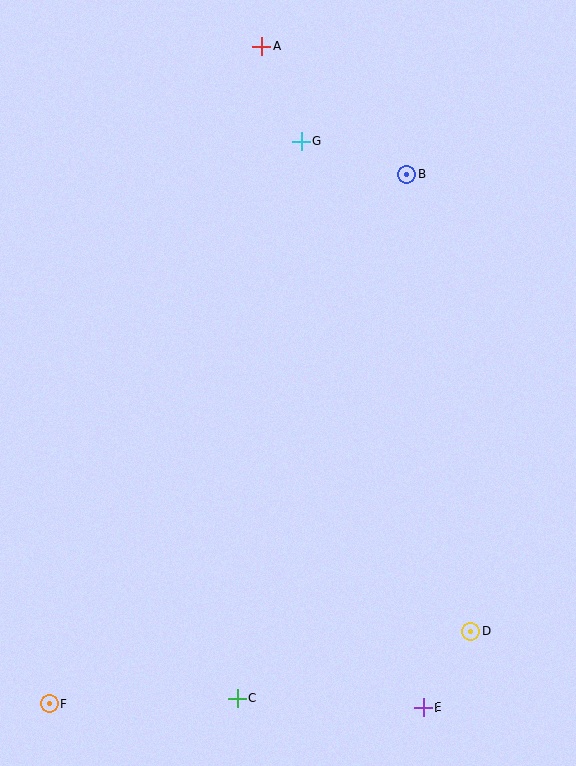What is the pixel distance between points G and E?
The distance between G and E is 579 pixels.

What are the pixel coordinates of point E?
Point E is at (424, 707).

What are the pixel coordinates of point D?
Point D is at (471, 632).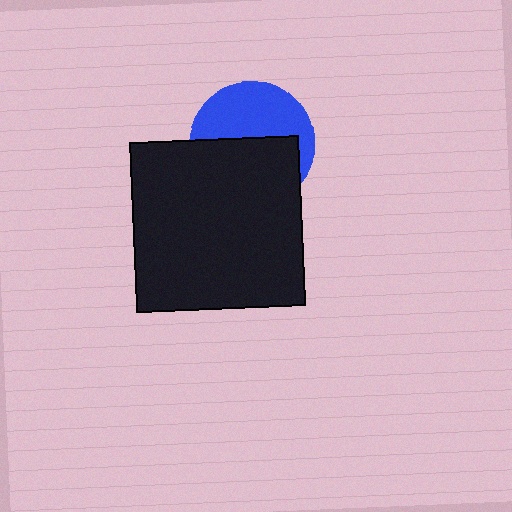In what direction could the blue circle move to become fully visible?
The blue circle could move up. That would shift it out from behind the black square entirely.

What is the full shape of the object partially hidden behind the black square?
The partially hidden object is a blue circle.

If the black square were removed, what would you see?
You would see the complete blue circle.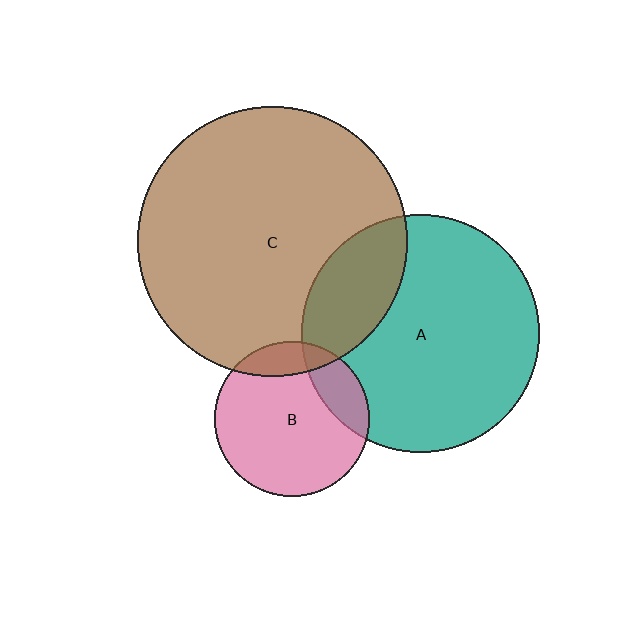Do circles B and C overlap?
Yes.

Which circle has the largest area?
Circle C (brown).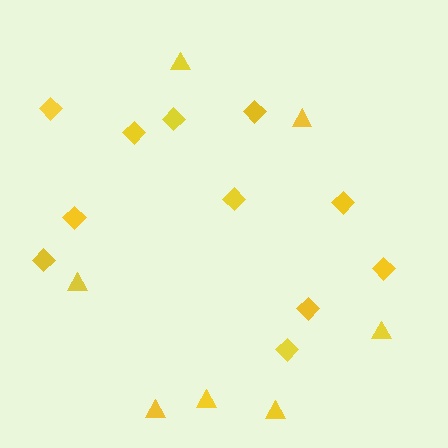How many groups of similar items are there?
There are 2 groups: one group of diamonds (11) and one group of triangles (7).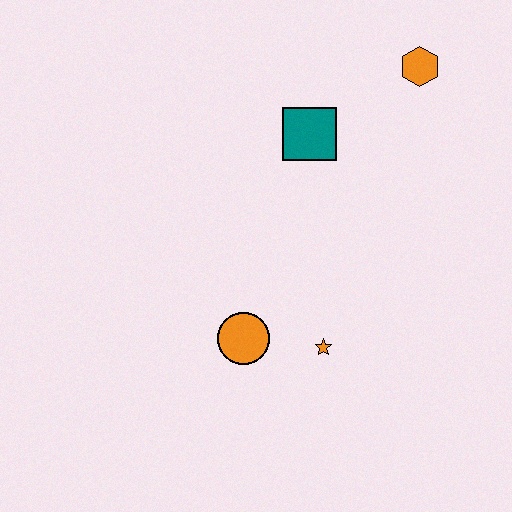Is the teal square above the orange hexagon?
No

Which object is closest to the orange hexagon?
The teal square is closest to the orange hexagon.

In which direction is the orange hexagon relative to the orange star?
The orange hexagon is above the orange star.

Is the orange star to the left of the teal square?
No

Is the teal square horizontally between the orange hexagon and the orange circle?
Yes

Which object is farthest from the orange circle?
The orange hexagon is farthest from the orange circle.